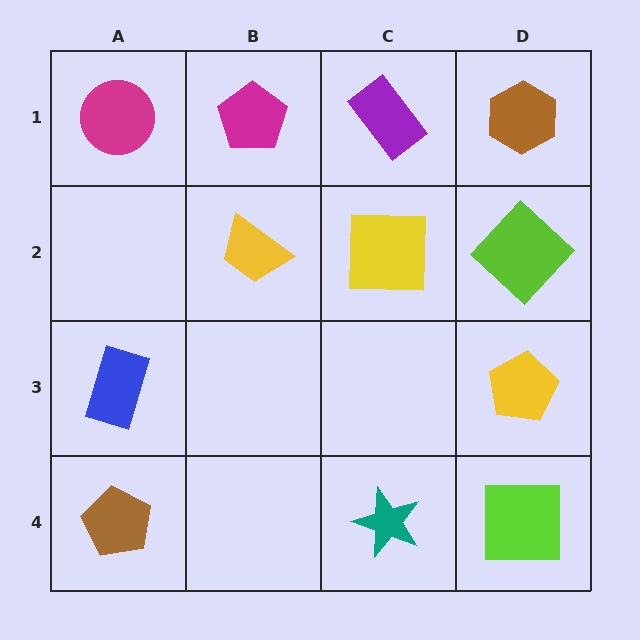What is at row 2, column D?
A lime diamond.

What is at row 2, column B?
A yellow trapezoid.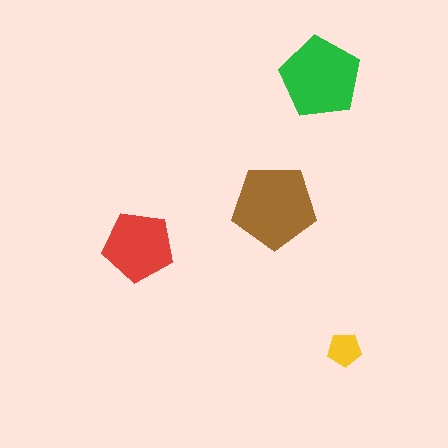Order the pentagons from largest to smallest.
the brown one, the green one, the red one, the yellow one.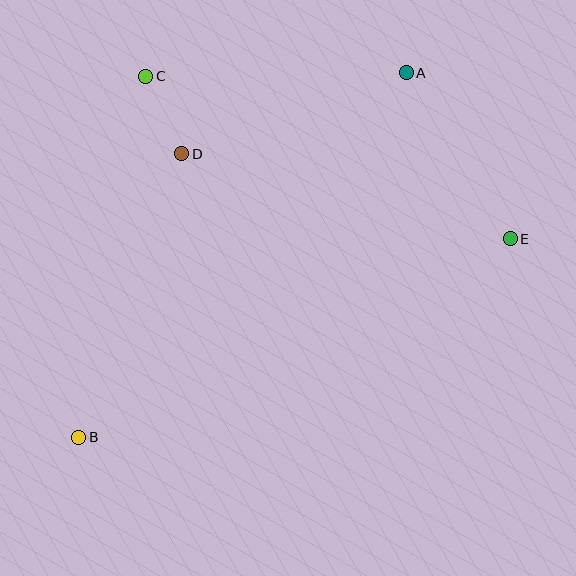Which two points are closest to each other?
Points C and D are closest to each other.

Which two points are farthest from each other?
Points A and B are farthest from each other.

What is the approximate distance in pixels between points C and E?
The distance between C and E is approximately 399 pixels.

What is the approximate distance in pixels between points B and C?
The distance between B and C is approximately 367 pixels.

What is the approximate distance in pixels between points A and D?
The distance between A and D is approximately 238 pixels.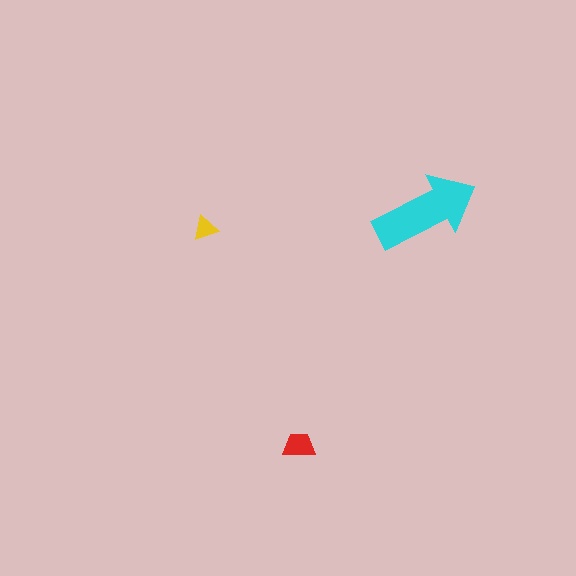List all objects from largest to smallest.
The cyan arrow, the red trapezoid, the yellow triangle.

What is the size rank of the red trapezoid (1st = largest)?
2nd.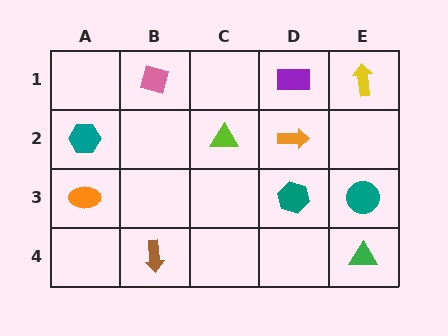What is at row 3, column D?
A teal hexagon.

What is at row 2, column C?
A lime triangle.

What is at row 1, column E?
A yellow arrow.